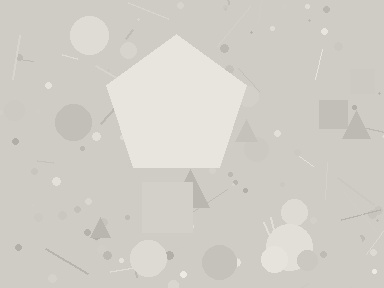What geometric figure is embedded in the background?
A pentagon is embedded in the background.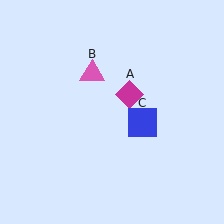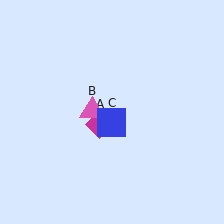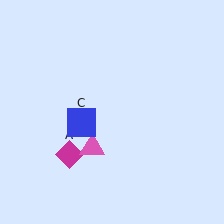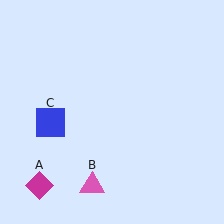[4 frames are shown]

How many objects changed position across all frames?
3 objects changed position: magenta diamond (object A), pink triangle (object B), blue square (object C).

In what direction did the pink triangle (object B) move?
The pink triangle (object B) moved down.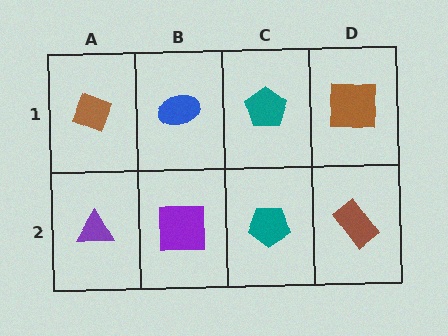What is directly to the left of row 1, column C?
A blue ellipse.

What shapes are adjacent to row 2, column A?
A brown diamond (row 1, column A), a purple square (row 2, column B).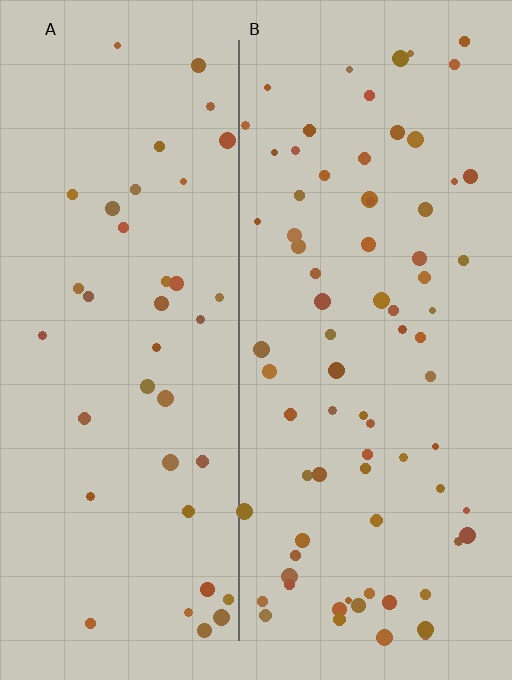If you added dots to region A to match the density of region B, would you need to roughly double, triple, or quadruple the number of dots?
Approximately double.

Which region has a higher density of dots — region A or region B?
B (the right).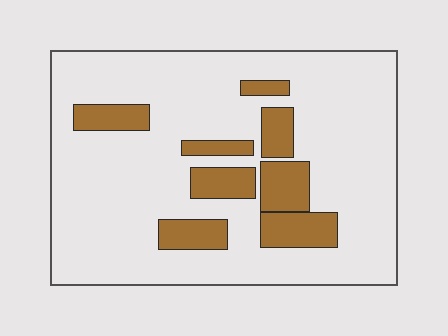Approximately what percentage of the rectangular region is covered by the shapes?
Approximately 20%.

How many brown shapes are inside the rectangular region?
8.